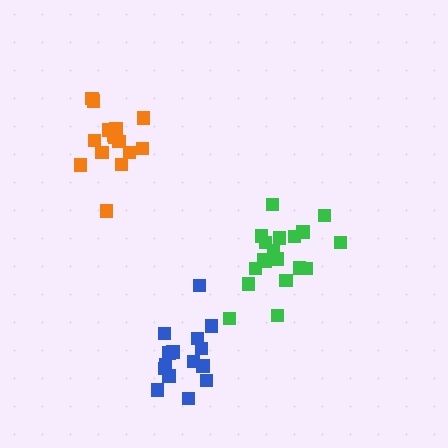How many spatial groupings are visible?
There are 3 spatial groupings.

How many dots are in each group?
Group 1: 15 dots, Group 2: 15 dots, Group 3: 19 dots (49 total).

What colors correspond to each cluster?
The clusters are colored: blue, orange, green.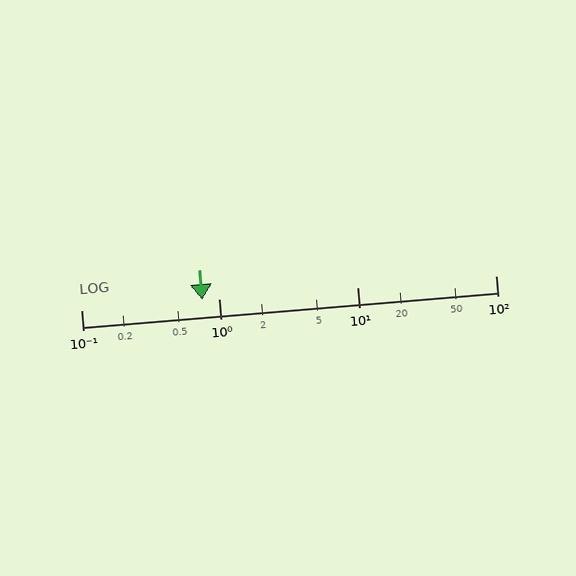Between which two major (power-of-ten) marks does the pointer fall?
The pointer is between 0.1 and 1.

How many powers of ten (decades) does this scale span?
The scale spans 3 decades, from 0.1 to 100.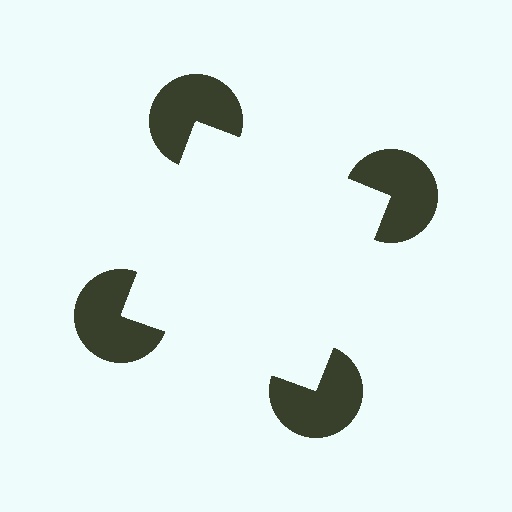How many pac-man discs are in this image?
There are 4 — one at each vertex of the illusory square.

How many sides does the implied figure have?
4 sides.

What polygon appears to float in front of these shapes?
An illusory square — its edges are inferred from the aligned wedge cuts in the pac-man discs, not physically drawn.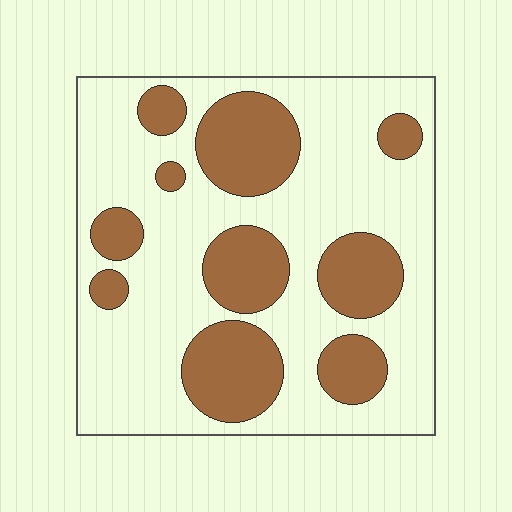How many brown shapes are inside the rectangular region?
10.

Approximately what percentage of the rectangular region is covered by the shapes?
Approximately 30%.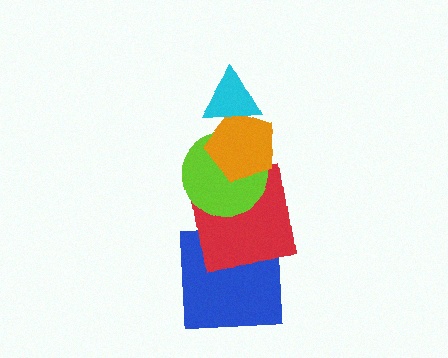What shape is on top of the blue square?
The red square is on top of the blue square.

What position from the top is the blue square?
The blue square is 5th from the top.